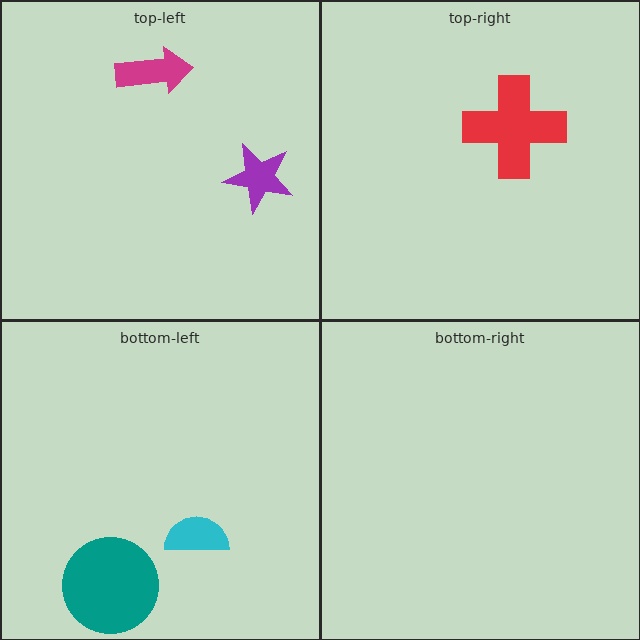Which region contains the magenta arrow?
The top-left region.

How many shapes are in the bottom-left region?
2.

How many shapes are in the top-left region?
2.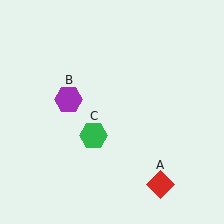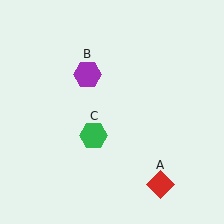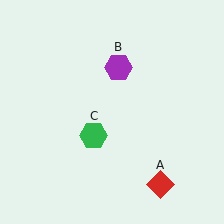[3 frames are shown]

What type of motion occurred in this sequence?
The purple hexagon (object B) rotated clockwise around the center of the scene.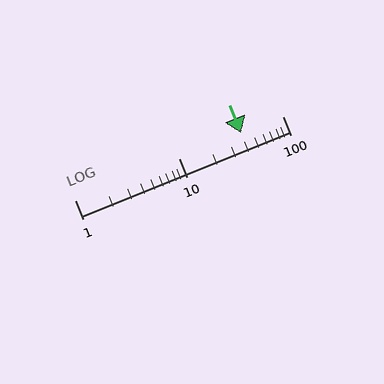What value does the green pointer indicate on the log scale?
The pointer indicates approximately 40.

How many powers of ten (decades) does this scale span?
The scale spans 2 decades, from 1 to 100.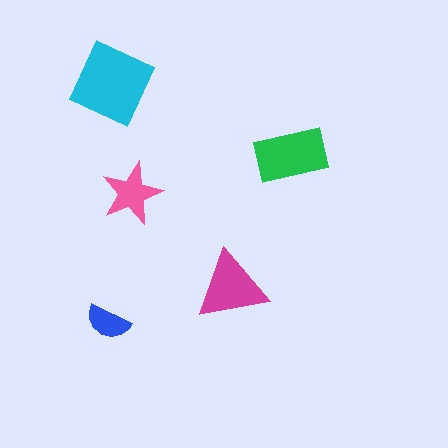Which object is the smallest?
The blue semicircle.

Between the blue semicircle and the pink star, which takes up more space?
The pink star.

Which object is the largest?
The cyan diamond.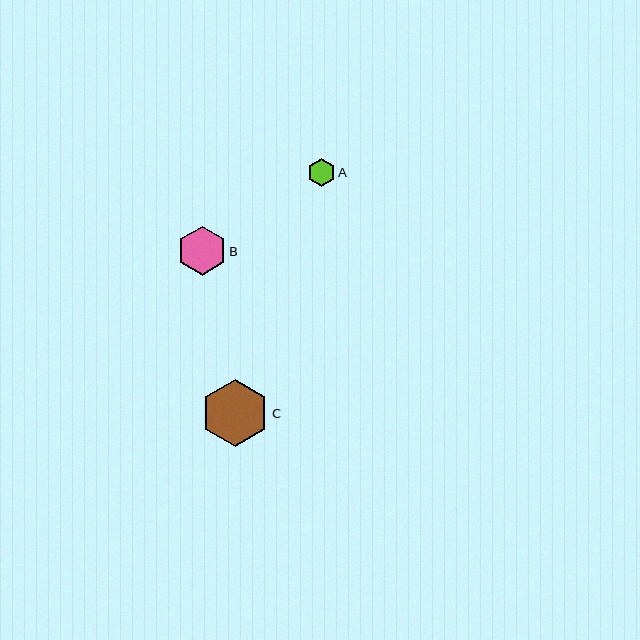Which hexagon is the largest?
Hexagon C is the largest with a size of approximately 67 pixels.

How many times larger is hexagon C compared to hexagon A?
Hexagon C is approximately 2.4 times the size of hexagon A.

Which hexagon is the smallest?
Hexagon A is the smallest with a size of approximately 28 pixels.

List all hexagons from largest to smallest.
From largest to smallest: C, B, A.